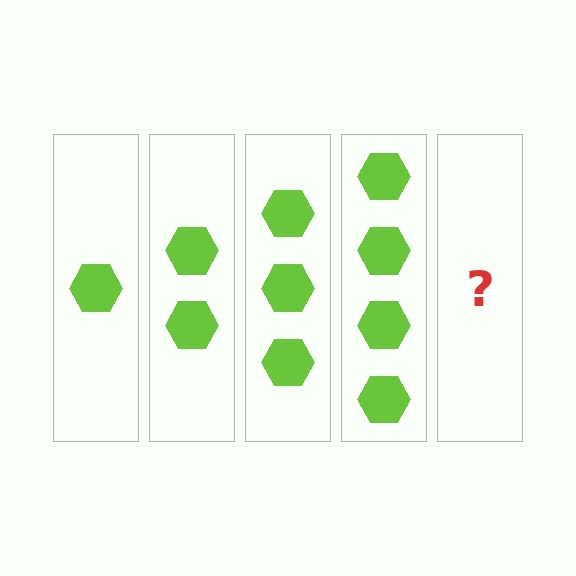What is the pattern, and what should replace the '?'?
The pattern is that each step adds one more hexagon. The '?' should be 5 hexagons.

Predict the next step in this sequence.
The next step is 5 hexagons.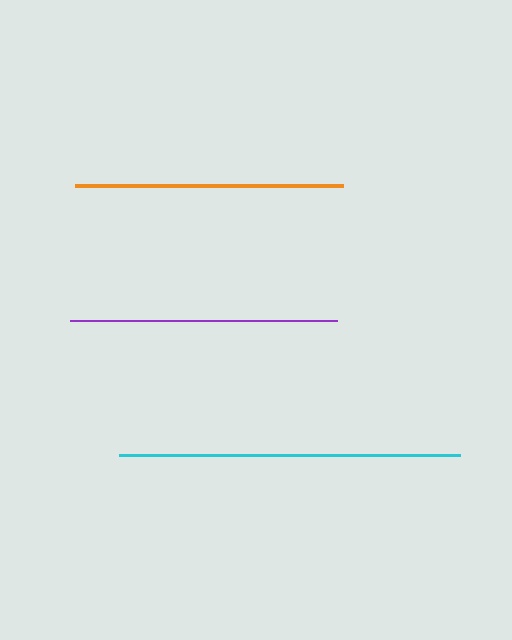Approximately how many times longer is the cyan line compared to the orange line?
The cyan line is approximately 1.3 times the length of the orange line.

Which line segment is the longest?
The cyan line is the longest at approximately 342 pixels.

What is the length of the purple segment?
The purple segment is approximately 267 pixels long.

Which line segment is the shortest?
The purple line is the shortest at approximately 267 pixels.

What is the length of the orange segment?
The orange segment is approximately 269 pixels long.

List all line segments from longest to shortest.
From longest to shortest: cyan, orange, purple.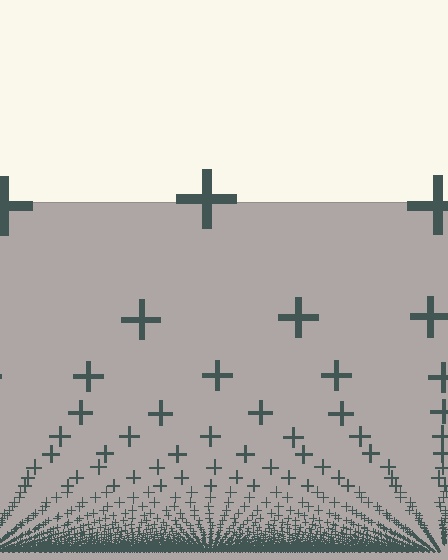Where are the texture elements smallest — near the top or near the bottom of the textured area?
Near the bottom.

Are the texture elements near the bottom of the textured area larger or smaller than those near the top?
Smaller. The gradient is inverted — elements near the bottom are smaller and denser.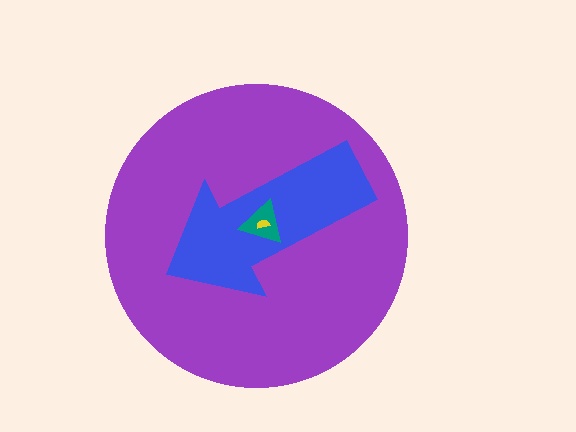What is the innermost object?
The yellow semicircle.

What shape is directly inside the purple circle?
The blue arrow.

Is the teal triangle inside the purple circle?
Yes.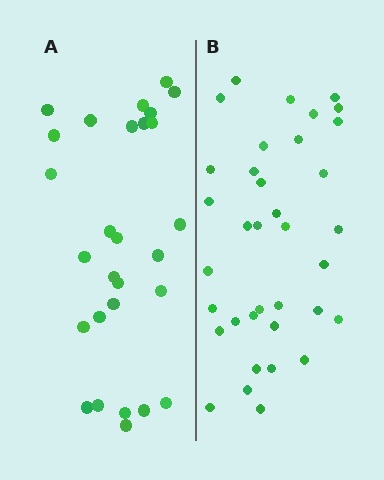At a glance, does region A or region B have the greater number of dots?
Region B (the right region) has more dots.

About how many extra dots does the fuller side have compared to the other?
Region B has roughly 8 or so more dots than region A.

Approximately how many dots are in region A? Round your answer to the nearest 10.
About 30 dots. (The exact count is 28, which rounds to 30.)